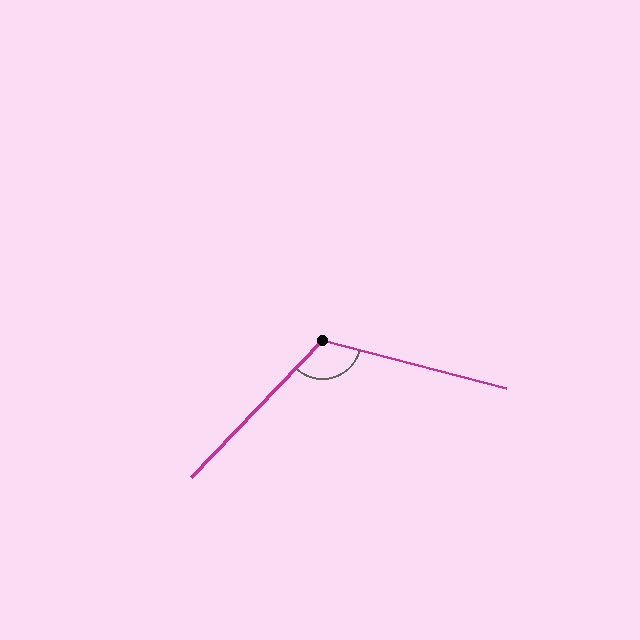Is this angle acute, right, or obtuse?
It is obtuse.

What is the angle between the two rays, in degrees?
Approximately 119 degrees.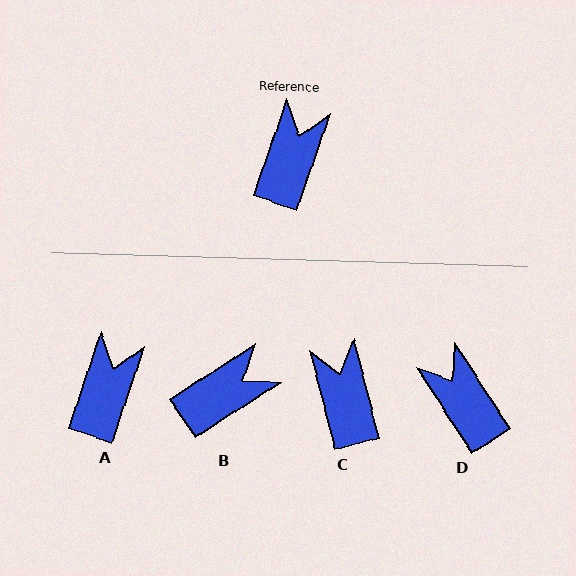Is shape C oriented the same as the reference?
No, it is off by about 33 degrees.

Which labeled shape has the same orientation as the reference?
A.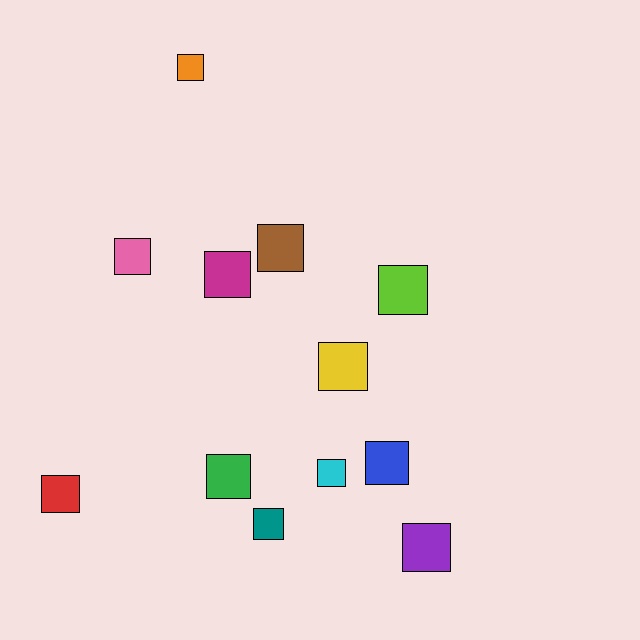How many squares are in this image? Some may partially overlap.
There are 12 squares.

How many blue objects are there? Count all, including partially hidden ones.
There is 1 blue object.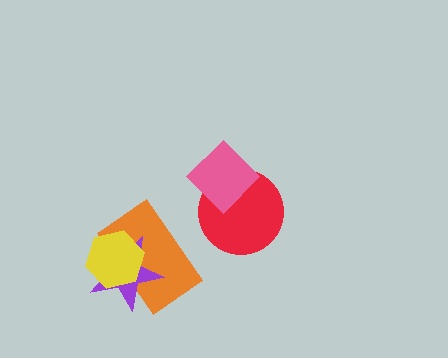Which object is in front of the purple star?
The yellow hexagon is in front of the purple star.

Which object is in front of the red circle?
The pink diamond is in front of the red circle.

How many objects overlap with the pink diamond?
1 object overlaps with the pink diamond.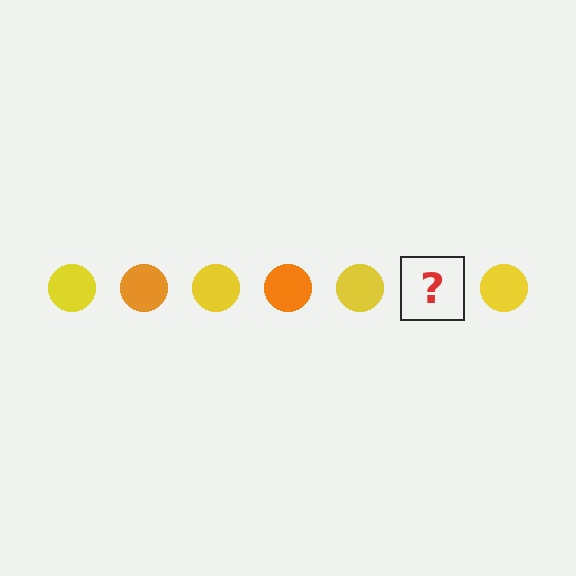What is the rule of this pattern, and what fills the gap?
The rule is that the pattern cycles through yellow, orange circles. The gap should be filled with an orange circle.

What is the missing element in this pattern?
The missing element is an orange circle.